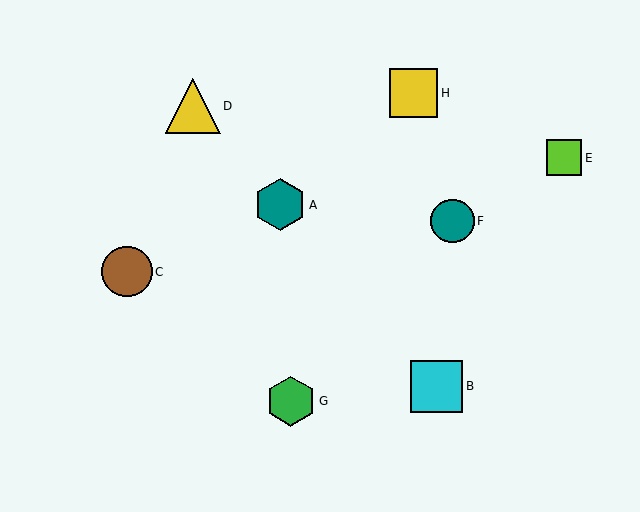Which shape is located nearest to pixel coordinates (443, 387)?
The cyan square (labeled B) at (437, 386) is nearest to that location.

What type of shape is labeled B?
Shape B is a cyan square.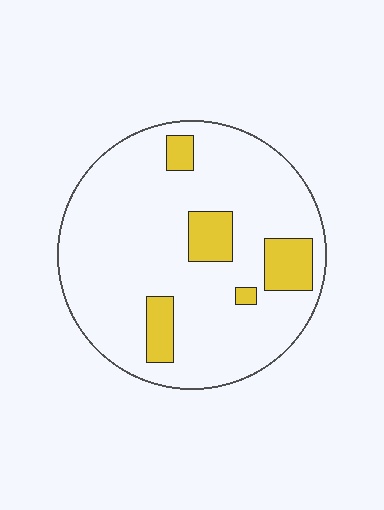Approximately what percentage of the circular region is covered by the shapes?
Approximately 15%.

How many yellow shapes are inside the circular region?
5.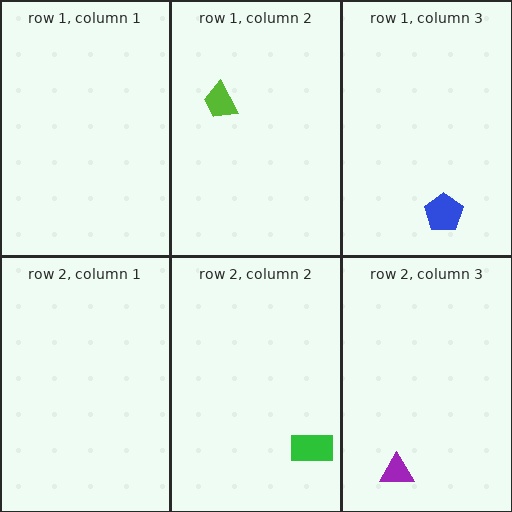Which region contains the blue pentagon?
The row 1, column 3 region.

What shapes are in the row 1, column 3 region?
The blue pentagon.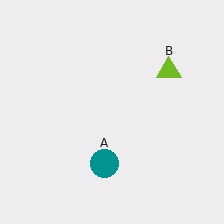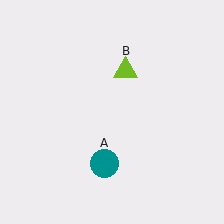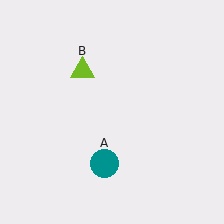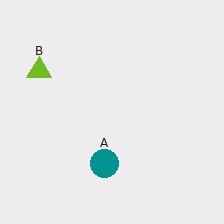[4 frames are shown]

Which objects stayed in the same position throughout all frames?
Teal circle (object A) remained stationary.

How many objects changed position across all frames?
1 object changed position: lime triangle (object B).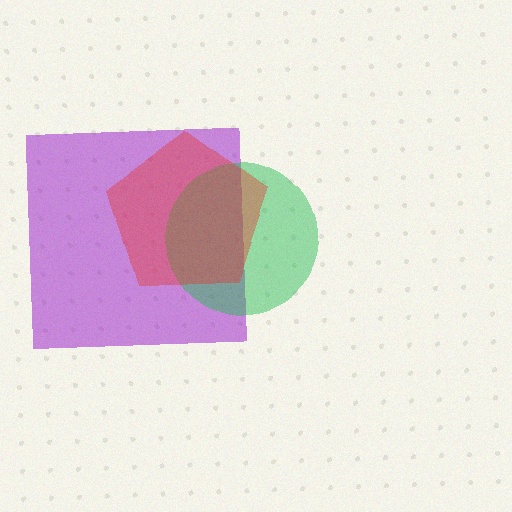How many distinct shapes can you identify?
There are 3 distinct shapes: a purple square, a green circle, a red pentagon.